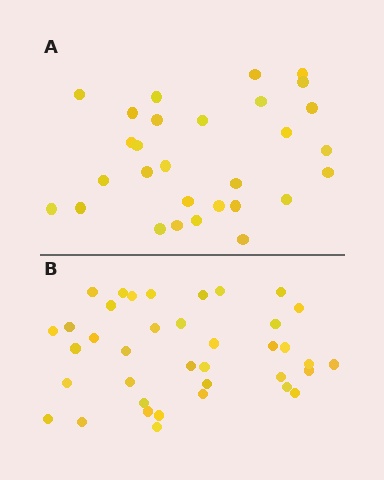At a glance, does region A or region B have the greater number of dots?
Region B (the bottom region) has more dots.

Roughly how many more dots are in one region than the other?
Region B has roughly 8 or so more dots than region A.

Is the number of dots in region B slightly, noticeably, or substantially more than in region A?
Region B has noticeably more, but not dramatically so. The ratio is roughly 1.3 to 1.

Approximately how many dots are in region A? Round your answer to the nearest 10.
About 30 dots. (The exact count is 29, which rounds to 30.)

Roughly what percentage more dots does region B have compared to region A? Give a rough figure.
About 30% more.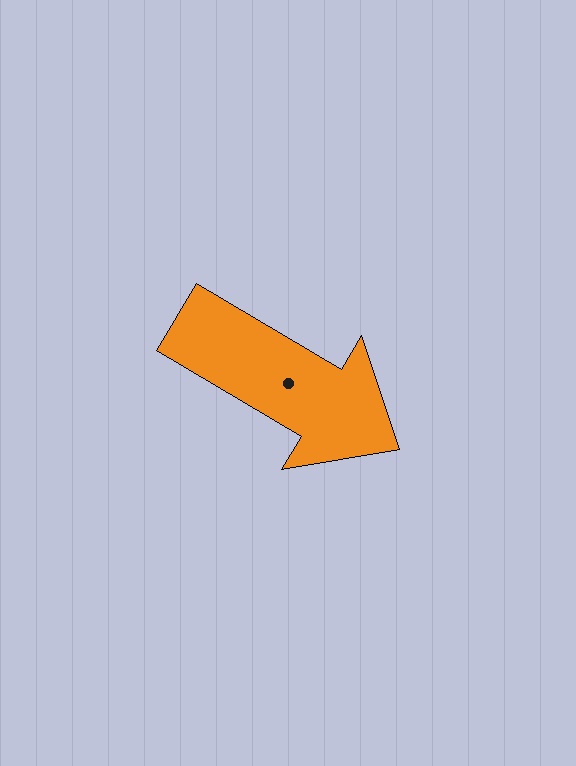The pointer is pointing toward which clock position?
Roughly 4 o'clock.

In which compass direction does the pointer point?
Southeast.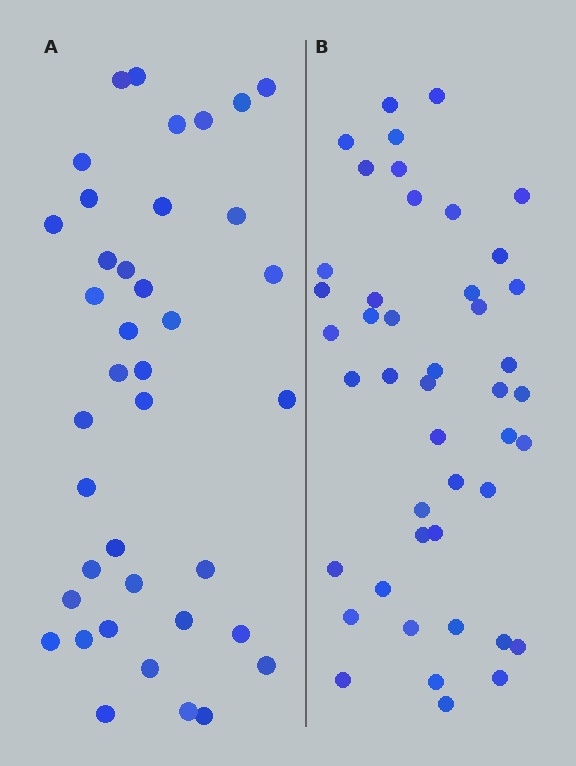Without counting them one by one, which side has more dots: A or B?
Region B (the right region) has more dots.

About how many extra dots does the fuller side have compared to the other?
Region B has about 6 more dots than region A.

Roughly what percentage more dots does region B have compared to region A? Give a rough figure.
About 15% more.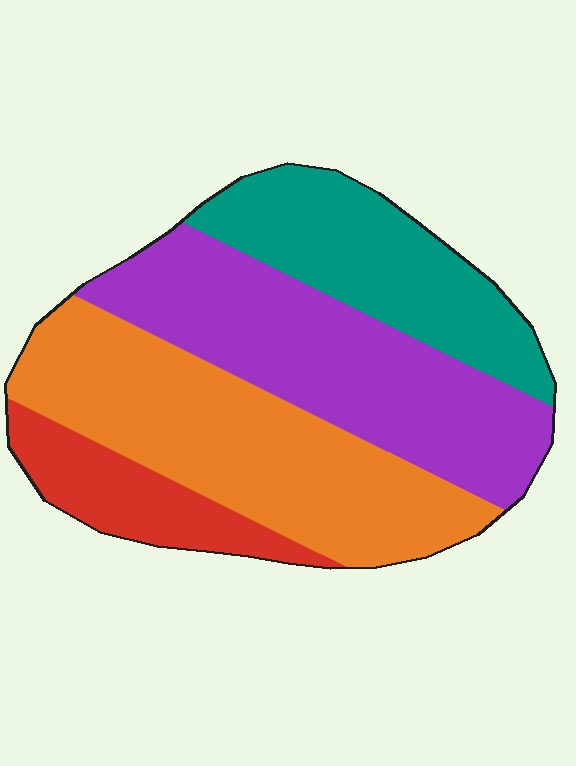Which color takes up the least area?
Red, at roughly 10%.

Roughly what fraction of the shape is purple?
Purple takes up about one third (1/3) of the shape.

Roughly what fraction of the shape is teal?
Teal covers around 20% of the shape.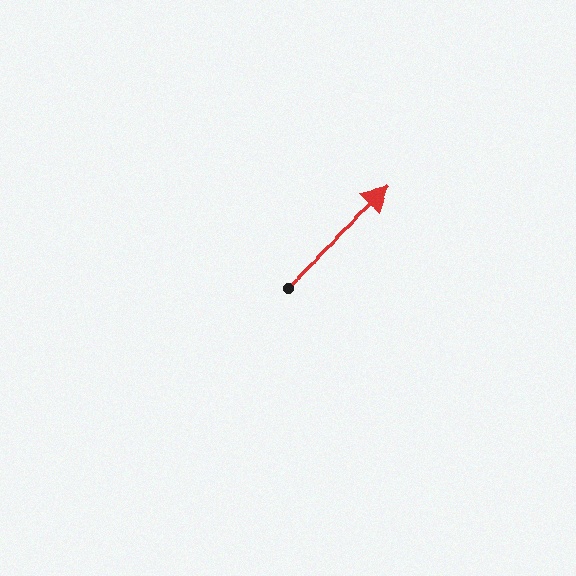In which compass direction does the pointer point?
Northeast.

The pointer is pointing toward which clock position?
Roughly 2 o'clock.